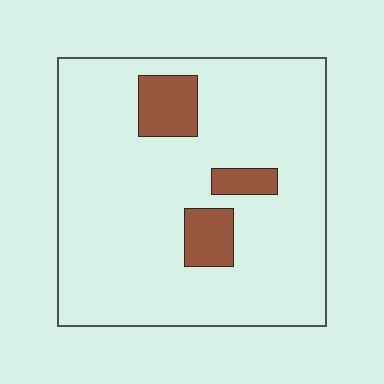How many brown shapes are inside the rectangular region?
3.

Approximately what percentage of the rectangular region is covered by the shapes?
Approximately 10%.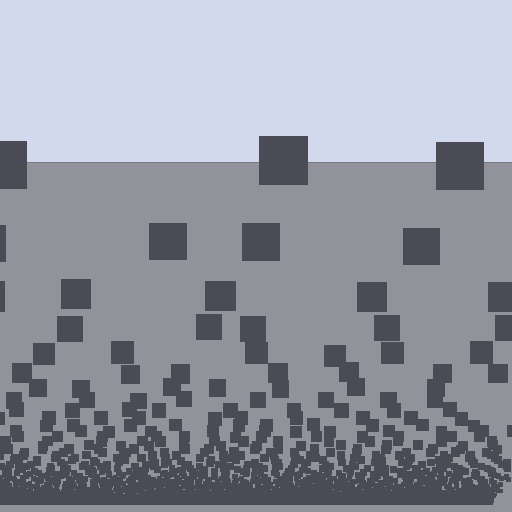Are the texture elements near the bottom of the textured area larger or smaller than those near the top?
Smaller. The gradient is inverted — elements near the bottom are smaller and denser.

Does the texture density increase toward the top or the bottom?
Density increases toward the bottom.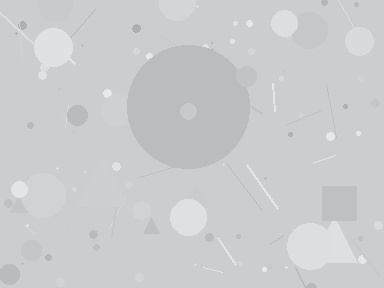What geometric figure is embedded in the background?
A circle is embedded in the background.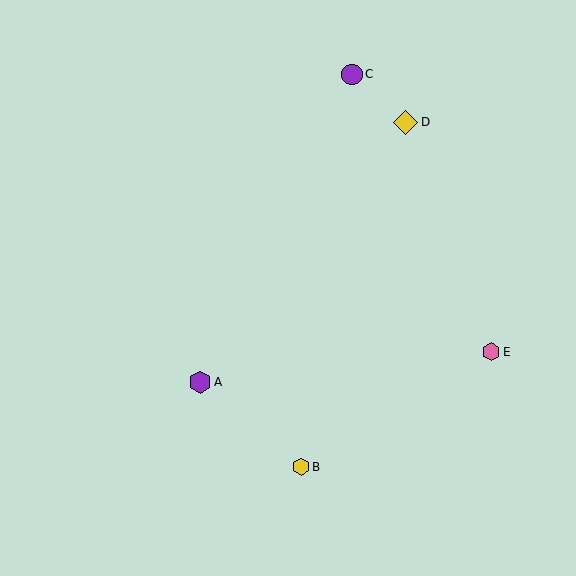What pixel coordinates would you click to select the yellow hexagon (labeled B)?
Click at (301, 467) to select the yellow hexagon B.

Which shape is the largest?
The yellow diamond (labeled D) is the largest.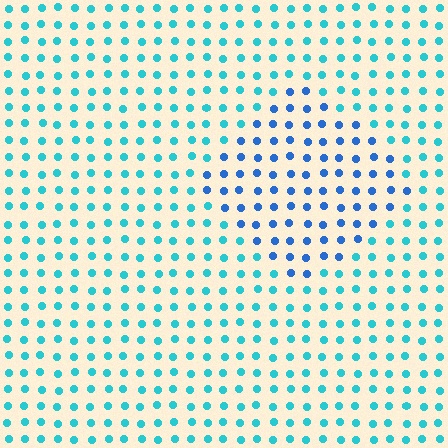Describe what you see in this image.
The image is filled with small cyan elements in a uniform arrangement. A diamond-shaped region is visible where the elements are tinted to a slightly different hue, forming a subtle color boundary.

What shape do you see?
I see a diamond.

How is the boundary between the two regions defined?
The boundary is defined purely by a slight shift in hue (about 34 degrees). Spacing, size, and orientation are identical on both sides.